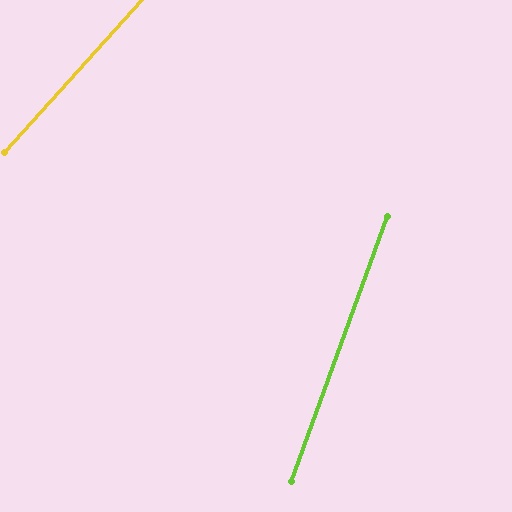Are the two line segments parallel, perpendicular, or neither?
Neither parallel nor perpendicular — they differ by about 22°.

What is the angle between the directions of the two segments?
Approximately 22 degrees.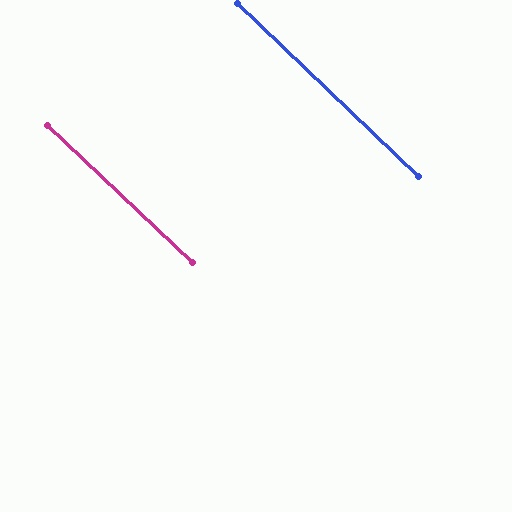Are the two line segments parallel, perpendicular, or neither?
Parallel — their directions differ by only 0.2°.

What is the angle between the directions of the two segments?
Approximately 0 degrees.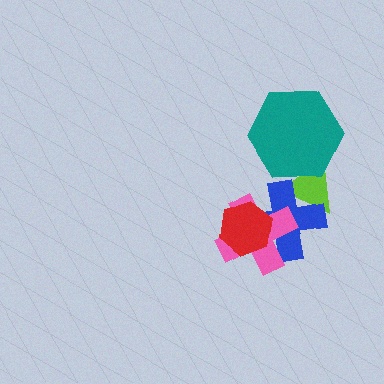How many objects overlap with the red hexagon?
2 objects overlap with the red hexagon.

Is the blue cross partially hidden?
Yes, it is partially covered by another shape.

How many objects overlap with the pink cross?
2 objects overlap with the pink cross.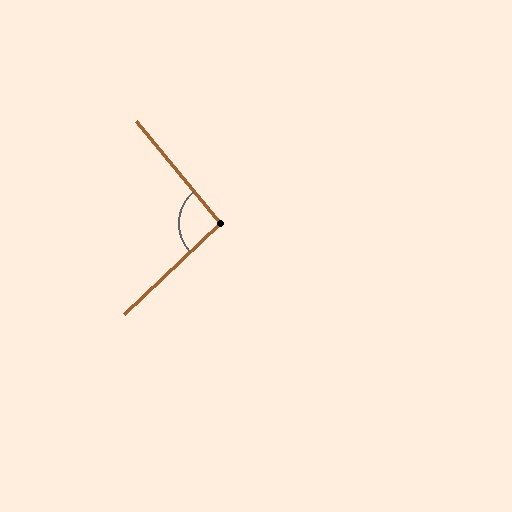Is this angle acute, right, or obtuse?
It is approximately a right angle.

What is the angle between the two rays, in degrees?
Approximately 94 degrees.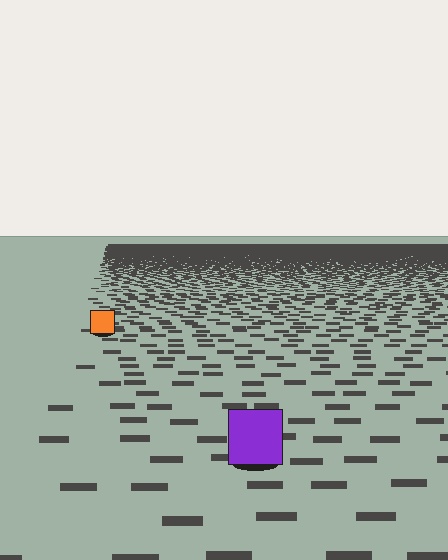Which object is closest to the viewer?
The purple square is closest. The texture marks near it are larger and more spread out.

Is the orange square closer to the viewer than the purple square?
No. The purple square is closer — you can tell from the texture gradient: the ground texture is coarser near it.